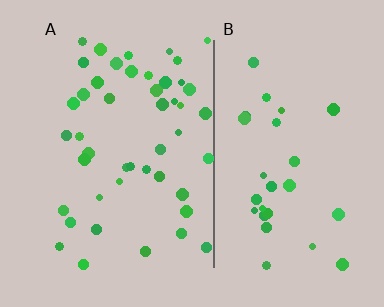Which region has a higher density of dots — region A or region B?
A (the left).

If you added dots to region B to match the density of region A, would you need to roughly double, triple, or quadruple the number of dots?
Approximately double.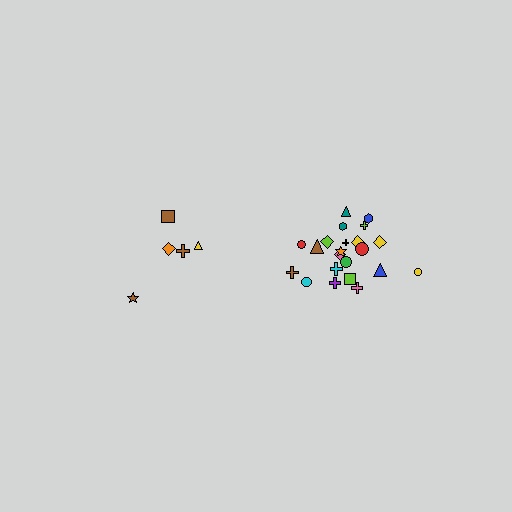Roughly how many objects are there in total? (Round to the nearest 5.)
Roughly 25 objects in total.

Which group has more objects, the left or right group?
The right group.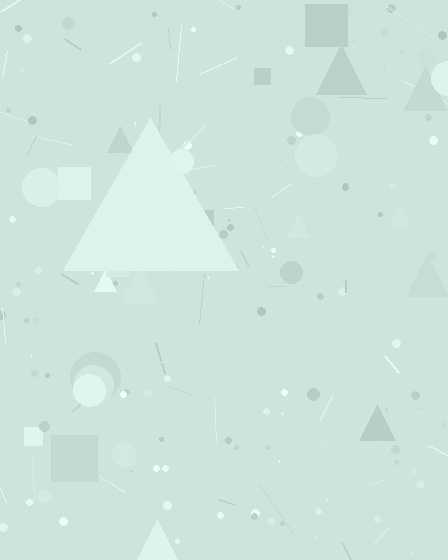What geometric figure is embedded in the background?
A triangle is embedded in the background.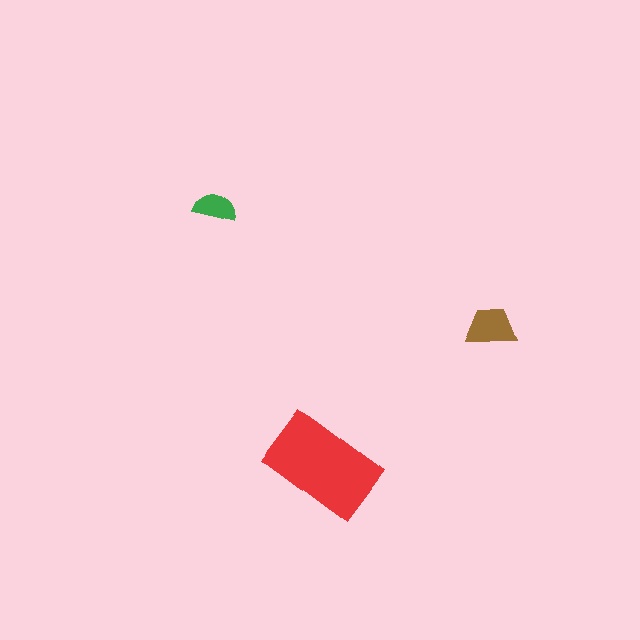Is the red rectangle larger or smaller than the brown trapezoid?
Larger.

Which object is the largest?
The red rectangle.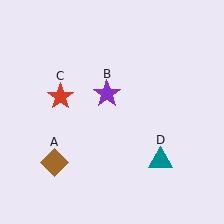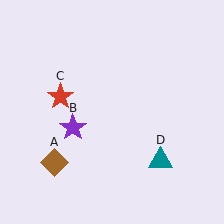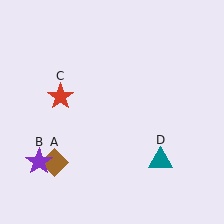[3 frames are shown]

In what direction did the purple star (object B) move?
The purple star (object B) moved down and to the left.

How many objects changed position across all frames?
1 object changed position: purple star (object B).